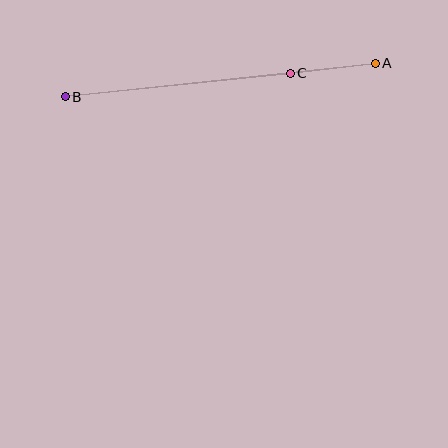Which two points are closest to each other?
Points A and C are closest to each other.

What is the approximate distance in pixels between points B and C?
The distance between B and C is approximately 226 pixels.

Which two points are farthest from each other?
Points A and B are farthest from each other.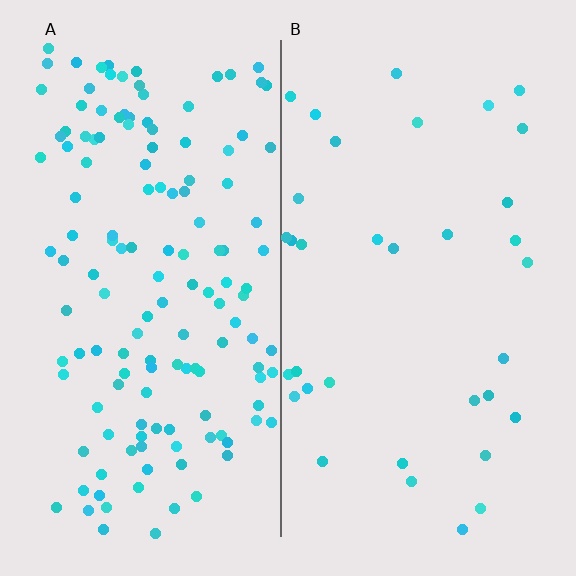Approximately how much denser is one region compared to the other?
Approximately 4.1× — region A over region B.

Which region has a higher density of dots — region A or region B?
A (the left).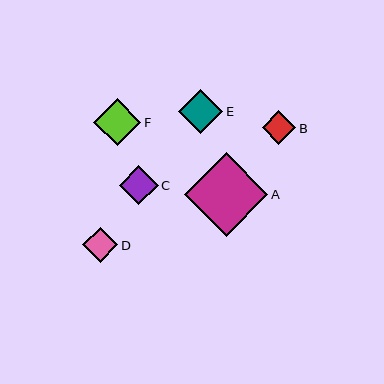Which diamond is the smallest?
Diamond B is the smallest with a size of approximately 33 pixels.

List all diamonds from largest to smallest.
From largest to smallest: A, F, E, C, D, B.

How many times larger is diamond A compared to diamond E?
Diamond A is approximately 1.9 times the size of diamond E.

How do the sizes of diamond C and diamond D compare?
Diamond C and diamond D are approximately the same size.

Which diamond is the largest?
Diamond A is the largest with a size of approximately 84 pixels.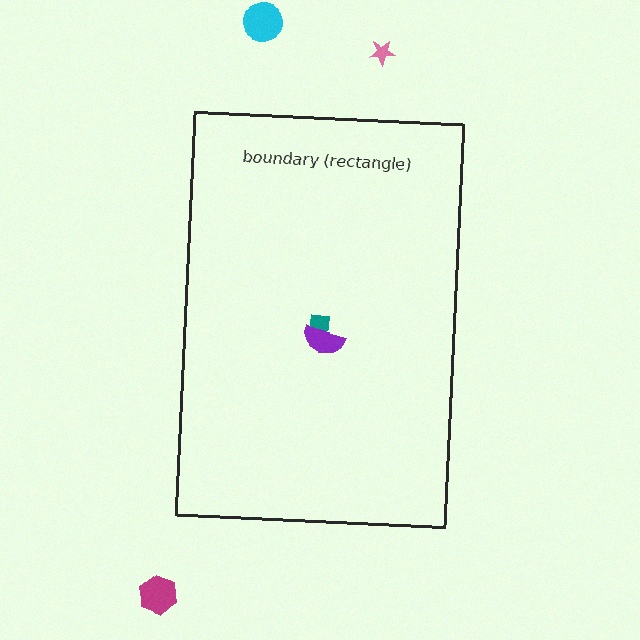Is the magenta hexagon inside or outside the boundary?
Outside.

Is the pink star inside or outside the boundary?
Outside.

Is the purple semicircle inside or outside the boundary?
Inside.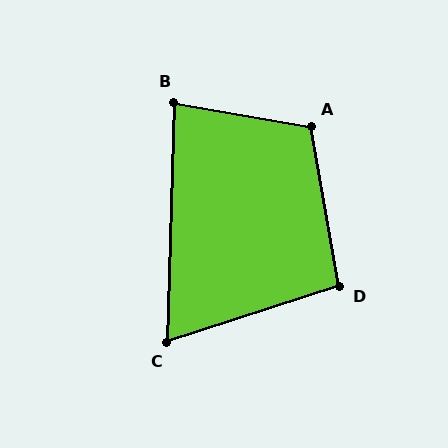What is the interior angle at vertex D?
Approximately 98 degrees (obtuse).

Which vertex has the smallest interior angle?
C, at approximately 71 degrees.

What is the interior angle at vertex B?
Approximately 82 degrees (acute).